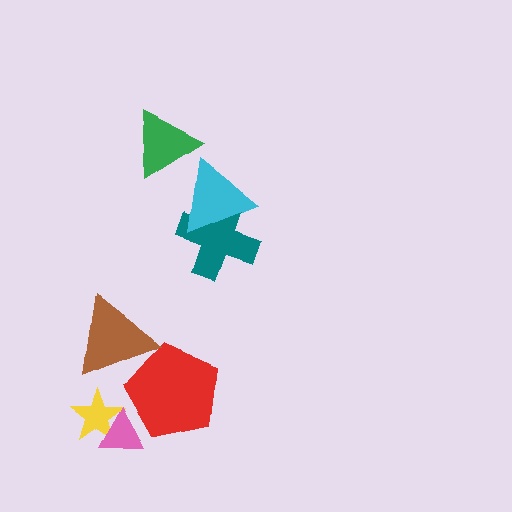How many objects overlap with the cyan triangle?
1 object overlaps with the cyan triangle.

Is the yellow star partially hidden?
Yes, it is partially covered by another shape.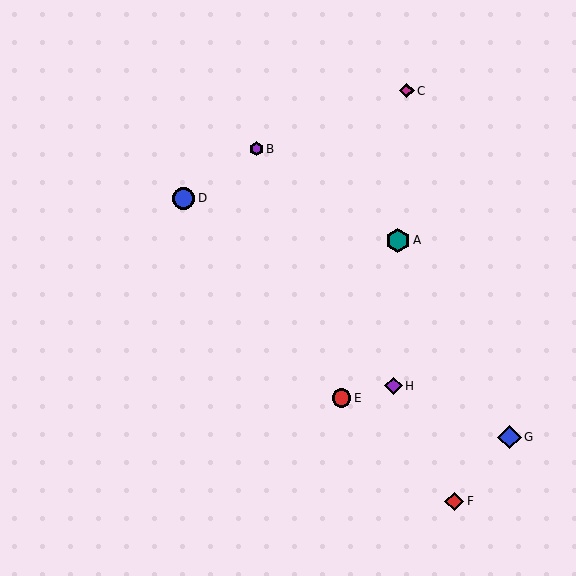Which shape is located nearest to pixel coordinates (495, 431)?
The blue diamond (labeled G) at (510, 437) is nearest to that location.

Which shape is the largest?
The teal hexagon (labeled A) is the largest.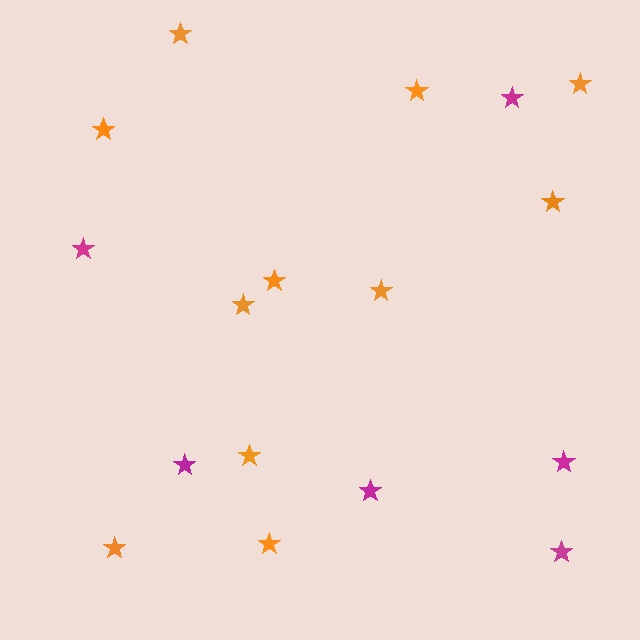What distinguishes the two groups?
There are 2 groups: one group of magenta stars (6) and one group of orange stars (11).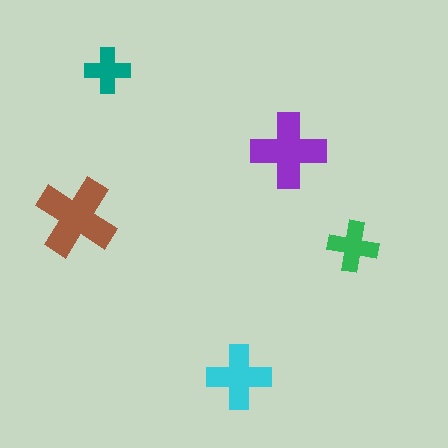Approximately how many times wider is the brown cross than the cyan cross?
About 1.5 times wider.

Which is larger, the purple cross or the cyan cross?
The purple one.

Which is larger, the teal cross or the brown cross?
The brown one.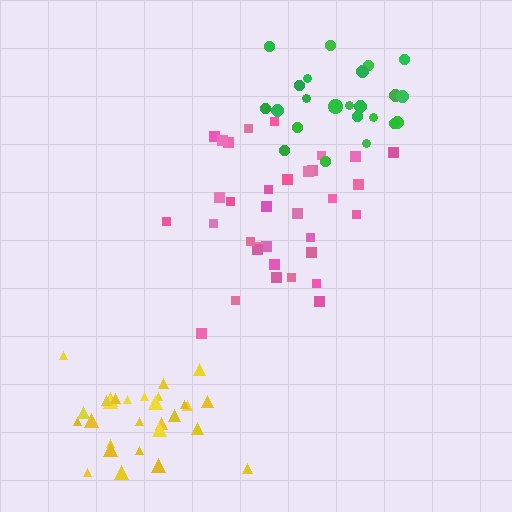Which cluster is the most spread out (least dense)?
Green.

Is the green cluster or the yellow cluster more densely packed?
Yellow.